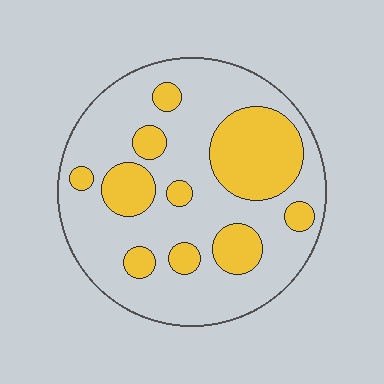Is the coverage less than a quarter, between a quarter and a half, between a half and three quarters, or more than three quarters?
Between a quarter and a half.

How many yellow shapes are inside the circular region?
10.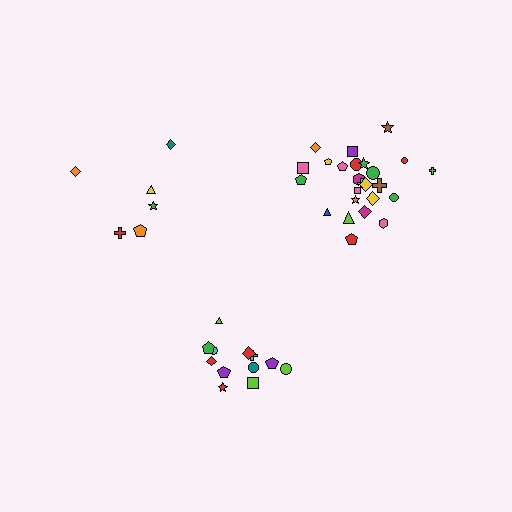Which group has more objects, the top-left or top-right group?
The top-right group.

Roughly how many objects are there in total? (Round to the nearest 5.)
Roughly 45 objects in total.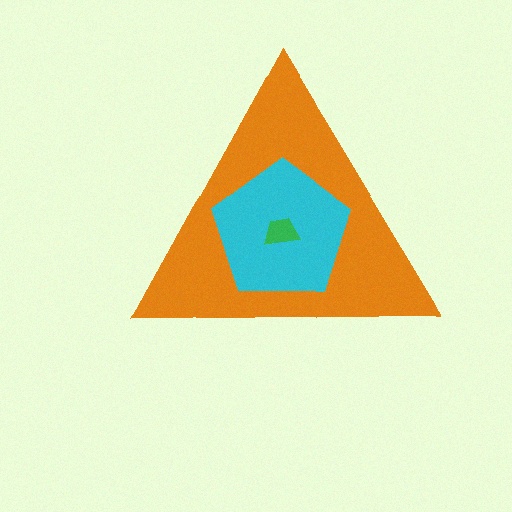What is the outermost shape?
The orange triangle.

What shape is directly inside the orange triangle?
The cyan pentagon.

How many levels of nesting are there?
3.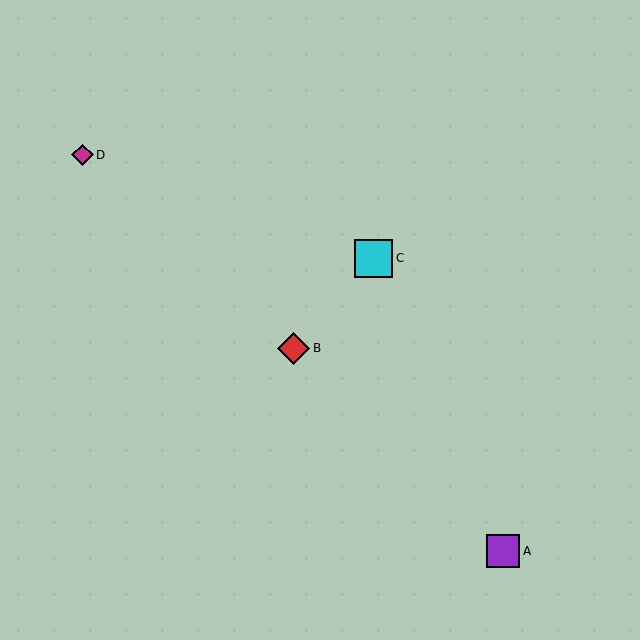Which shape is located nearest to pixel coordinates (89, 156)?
The magenta diamond (labeled D) at (83, 155) is nearest to that location.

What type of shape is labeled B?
Shape B is a red diamond.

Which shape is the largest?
The cyan square (labeled C) is the largest.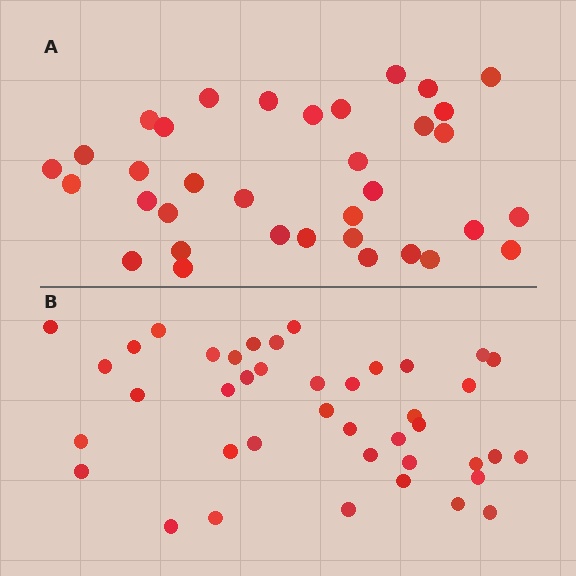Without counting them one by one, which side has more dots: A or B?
Region B (the bottom region) has more dots.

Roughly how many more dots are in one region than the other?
Region B has about 6 more dots than region A.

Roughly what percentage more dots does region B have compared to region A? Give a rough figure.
About 15% more.